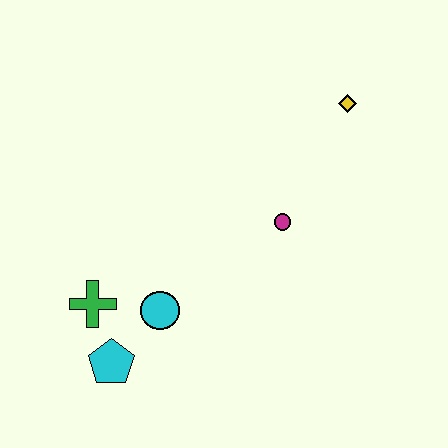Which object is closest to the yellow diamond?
The magenta circle is closest to the yellow diamond.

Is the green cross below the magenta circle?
Yes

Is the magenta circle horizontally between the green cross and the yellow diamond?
Yes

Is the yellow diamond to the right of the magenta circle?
Yes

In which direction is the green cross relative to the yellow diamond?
The green cross is to the left of the yellow diamond.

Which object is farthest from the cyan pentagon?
The yellow diamond is farthest from the cyan pentagon.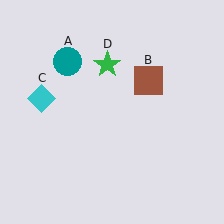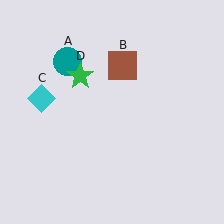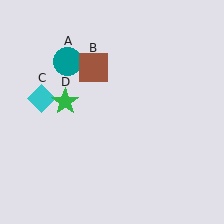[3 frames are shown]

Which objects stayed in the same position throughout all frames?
Teal circle (object A) and cyan diamond (object C) remained stationary.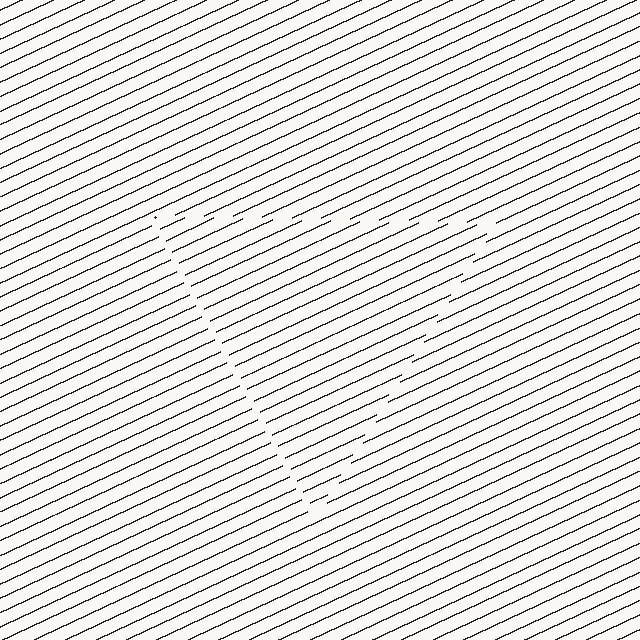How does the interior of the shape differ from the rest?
The interior of the shape contains the same grating, shifted by half a period — the contour is defined by the phase discontinuity where line-ends from the inner and outer gratings abut.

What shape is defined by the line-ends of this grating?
An illusory triangle. The interior of the shape contains the same grating, shifted by half a period — the contour is defined by the phase discontinuity where line-ends from the inner and outer gratings abut.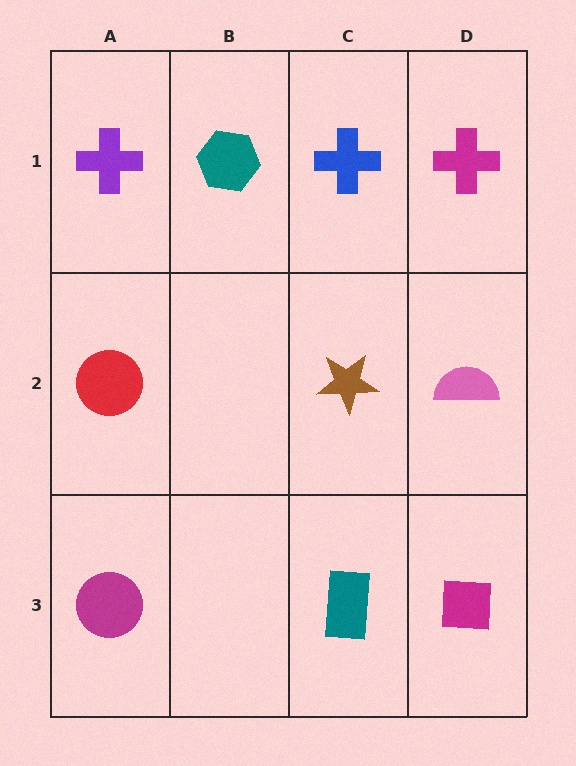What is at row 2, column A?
A red circle.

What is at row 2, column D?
A pink semicircle.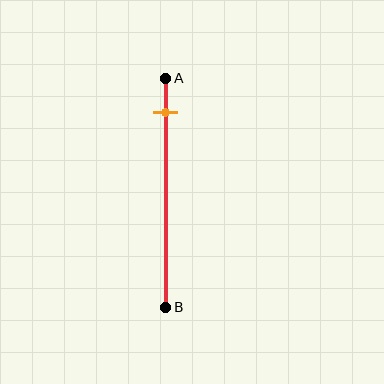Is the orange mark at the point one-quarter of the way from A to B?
No, the mark is at about 15% from A, not at the 25% one-quarter point.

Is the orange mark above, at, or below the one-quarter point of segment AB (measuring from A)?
The orange mark is above the one-quarter point of segment AB.